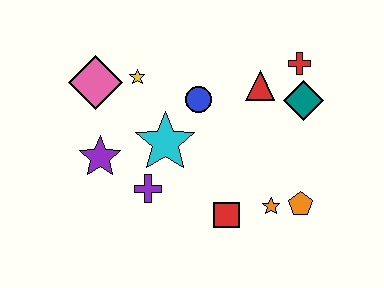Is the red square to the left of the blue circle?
No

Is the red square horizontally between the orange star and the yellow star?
Yes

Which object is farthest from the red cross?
The purple star is farthest from the red cross.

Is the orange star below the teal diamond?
Yes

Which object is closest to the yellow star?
The pink diamond is closest to the yellow star.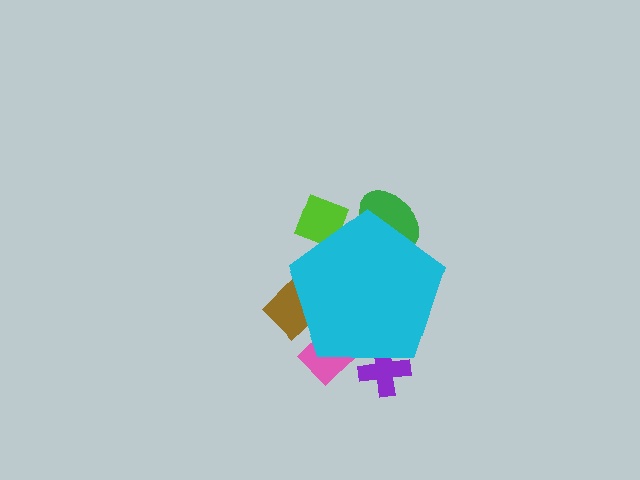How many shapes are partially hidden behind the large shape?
5 shapes are partially hidden.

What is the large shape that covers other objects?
A cyan pentagon.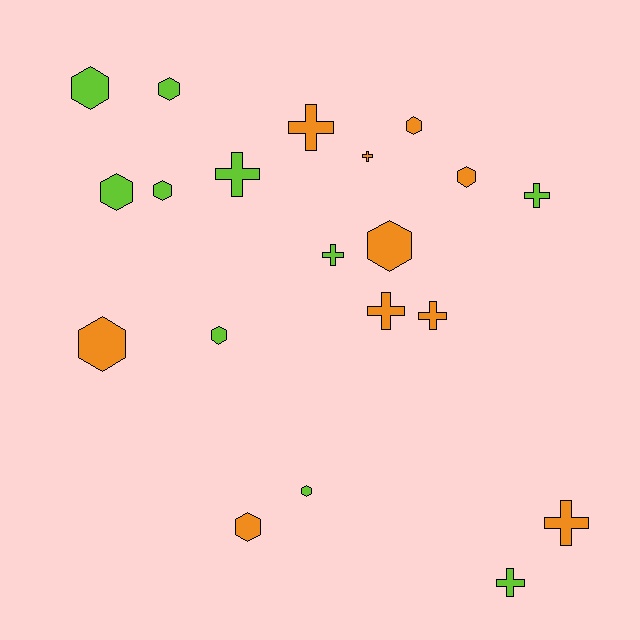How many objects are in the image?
There are 20 objects.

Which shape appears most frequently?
Hexagon, with 11 objects.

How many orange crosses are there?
There are 5 orange crosses.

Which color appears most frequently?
Lime, with 10 objects.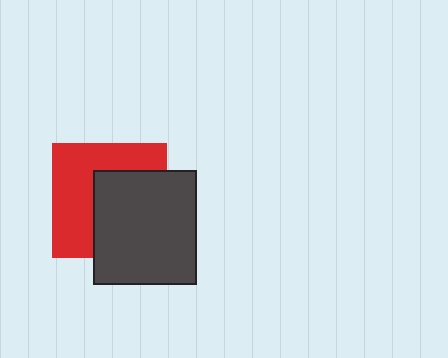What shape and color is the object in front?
The object in front is a dark gray rectangle.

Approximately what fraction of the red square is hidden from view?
Roughly 49% of the red square is hidden behind the dark gray rectangle.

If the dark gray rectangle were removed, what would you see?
You would see the complete red square.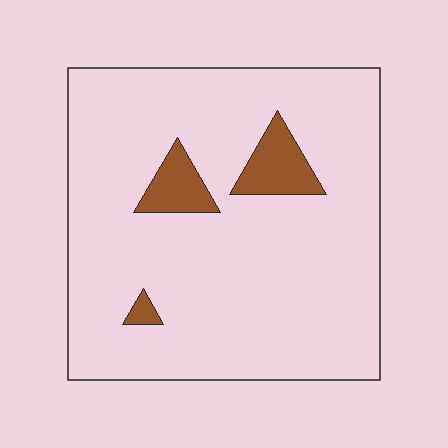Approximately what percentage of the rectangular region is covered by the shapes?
Approximately 10%.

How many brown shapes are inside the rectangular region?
3.